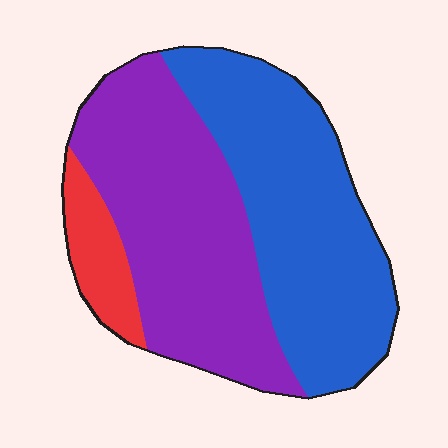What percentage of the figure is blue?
Blue takes up between a third and a half of the figure.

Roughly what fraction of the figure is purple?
Purple covers 45% of the figure.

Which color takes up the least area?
Red, at roughly 10%.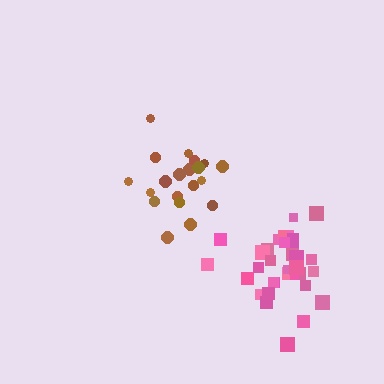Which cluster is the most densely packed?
Brown.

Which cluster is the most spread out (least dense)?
Pink.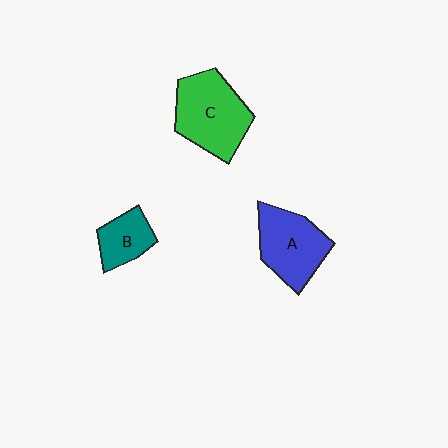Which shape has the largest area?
Shape C (green).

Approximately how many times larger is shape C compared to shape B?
Approximately 2.0 times.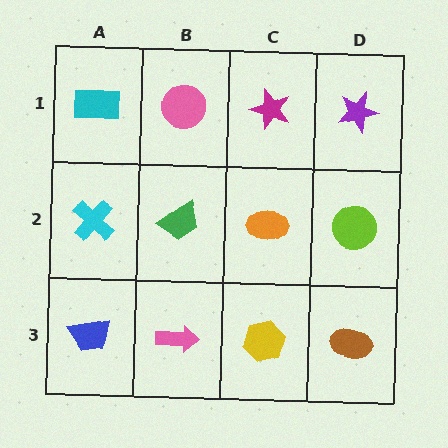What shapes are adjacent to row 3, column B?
A green trapezoid (row 2, column B), a blue trapezoid (row 3, column A), a yellow hexagon (row 3, column C).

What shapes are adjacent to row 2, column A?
A cyan rectangle (row 1, column A), a blue trapezoid (row 3, column A), a green trapezoid (row 2, column B).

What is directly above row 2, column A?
A cyan rectangle.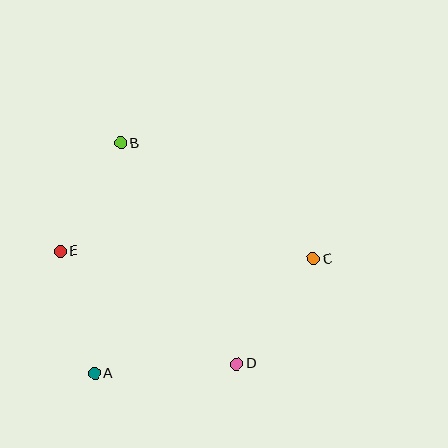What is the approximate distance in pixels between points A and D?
The distance between A and D is approximately 142 pixels.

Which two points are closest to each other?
Points B and E are closest to each other.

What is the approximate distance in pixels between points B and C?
The distance between B and C is approximately 224 pixels.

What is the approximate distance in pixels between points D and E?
The distance between D and E is approximately 209 pixels.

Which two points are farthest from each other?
Points C and E are farthest from each other.